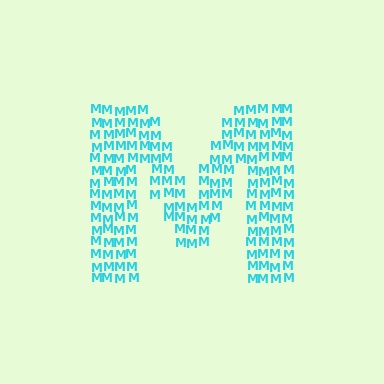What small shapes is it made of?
It is made of small letter M's.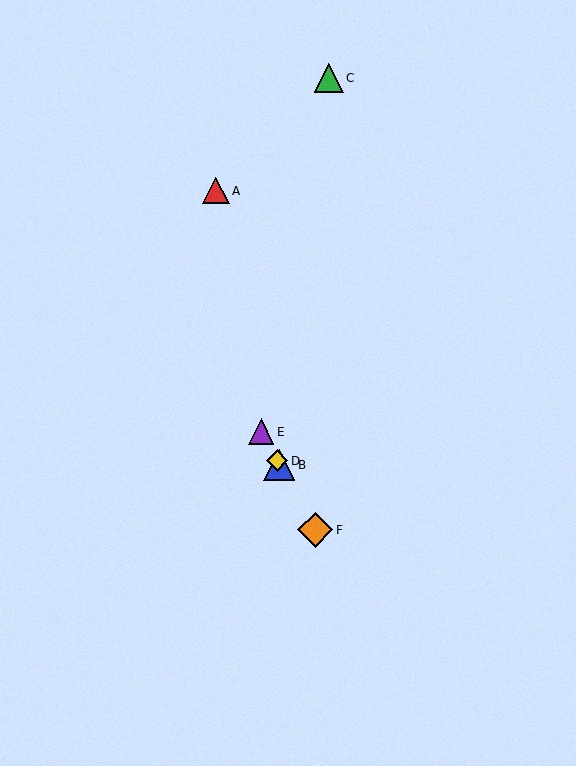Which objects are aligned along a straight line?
Objects B, D, E, F are aligned along a straight line.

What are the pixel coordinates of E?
Object E is at (261, 432).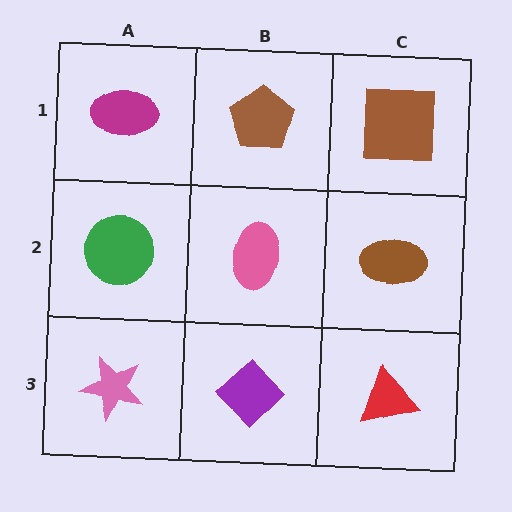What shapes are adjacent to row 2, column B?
A brown pentagon (row 1, column B), a purple diamond (row 3, column B), a green circle (row 2, column A), a brown ellipse (row 2, column C).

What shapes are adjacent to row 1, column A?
A green circle (row 2, column A), a brown pentagon (row 1, column B).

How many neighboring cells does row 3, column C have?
2.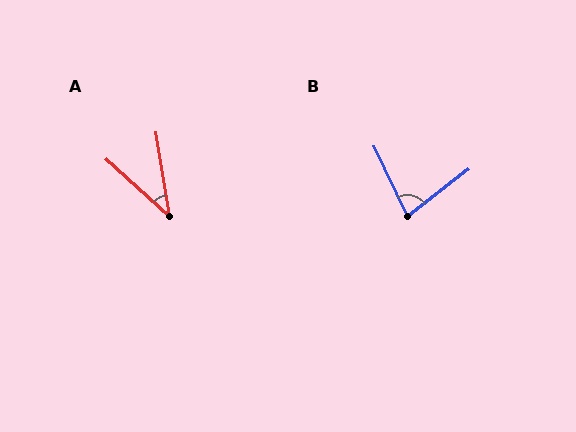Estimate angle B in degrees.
Approximately 77 degrees.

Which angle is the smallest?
A, at approximately 39 degrees.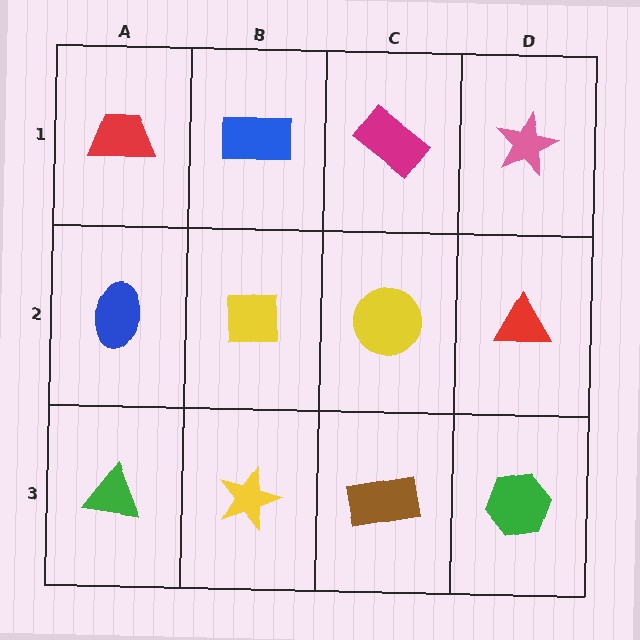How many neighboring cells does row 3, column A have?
2.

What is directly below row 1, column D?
A red triangle.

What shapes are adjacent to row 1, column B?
A yellow square (row 2, column B), a red trapezoid (row 1, column A), a magenta rectangle (row 1, column C).